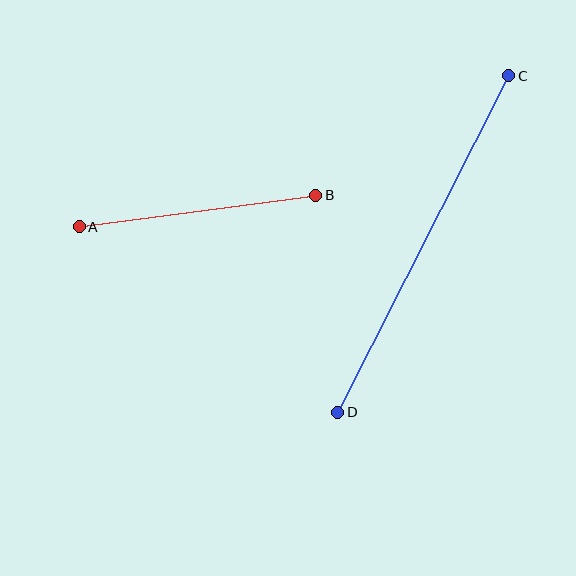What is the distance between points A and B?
The distance is approximately 238 pixels.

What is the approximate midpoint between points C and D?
The midpoint is at approximately (423, 244) pixels.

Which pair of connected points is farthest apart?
Points C and D are farthest apart.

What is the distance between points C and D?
The distance is approximately 377 pixels.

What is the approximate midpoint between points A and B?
The midpoint is at approximately (198, 211) pixels.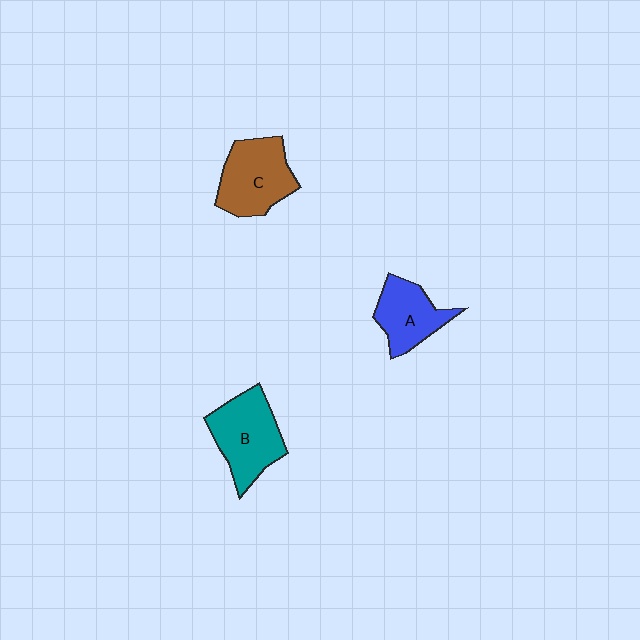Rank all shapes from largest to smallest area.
From largest to smallest: B (teal), C (brown), A (blue).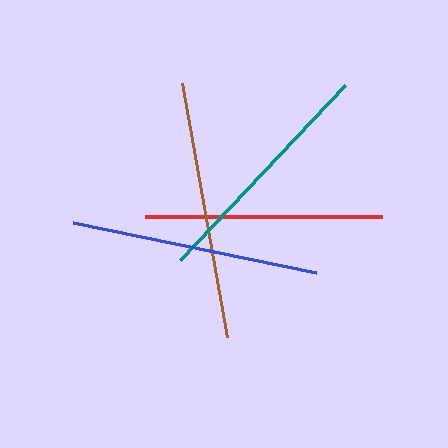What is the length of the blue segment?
The blue segment is approximately 249 pixels long.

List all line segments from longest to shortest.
From longest to shortest: brown, blue, teal, red.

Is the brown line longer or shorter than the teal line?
The brown line is longer than the teal line.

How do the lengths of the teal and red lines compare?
The teal and red lines are approximately the same length.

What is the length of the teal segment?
The teal segment is approximately 240 pixels long.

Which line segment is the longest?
The brown line is the longest at approximately 258 pixels.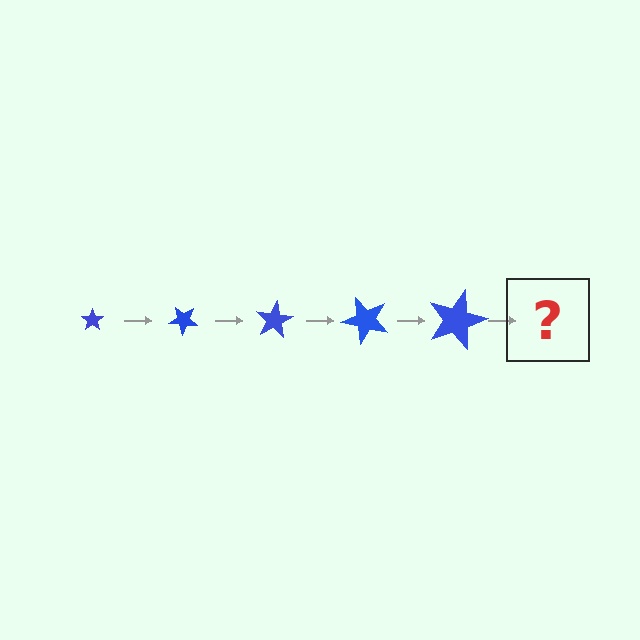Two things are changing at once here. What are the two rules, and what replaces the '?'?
The two rules are that the star grows larger each step and it rotates 40 degrees each step. The '?' should be a star, larger than the previous one and rotated 200 degrees from the start.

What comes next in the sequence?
The next element should be a star, larger than the previous one and rotated 200 degrees from the start.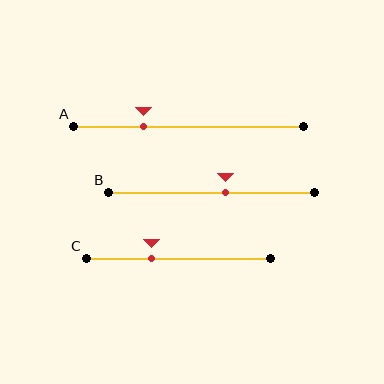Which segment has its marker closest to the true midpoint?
Segment B has its marker closest to the true midpoint.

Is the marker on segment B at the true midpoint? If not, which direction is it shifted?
No, the marker on segment B is shifted to the right by about 7% of the segment length.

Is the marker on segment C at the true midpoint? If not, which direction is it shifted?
No, the marker on segment C is shifted to the left by about 15% of the segment length.